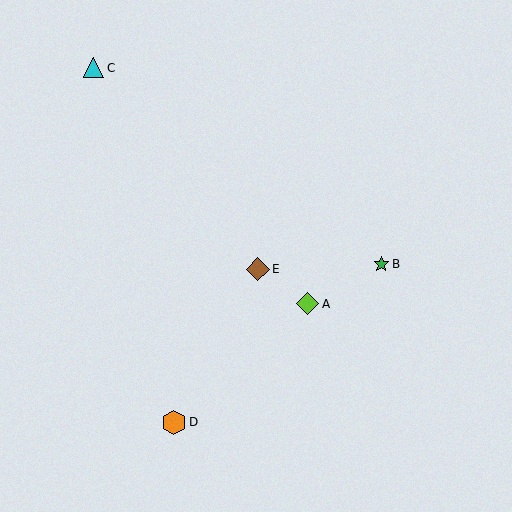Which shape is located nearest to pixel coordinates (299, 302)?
The lime diamond (labeled A) at (308, 304) is nearest to that location.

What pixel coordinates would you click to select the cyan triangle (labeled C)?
Click at (93, 68) to select the cyan triangle C.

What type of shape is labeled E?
Shape E is a brown diamond.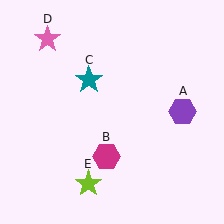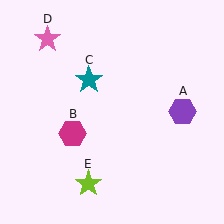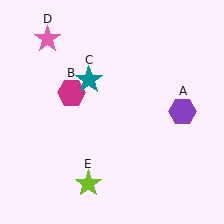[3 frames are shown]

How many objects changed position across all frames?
1 object changed position: magenta hexagon (object B).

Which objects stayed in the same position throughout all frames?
Purple hexagon (object A) and teal star (object C) and pink star (object D) and lime star (object E) remained stationary.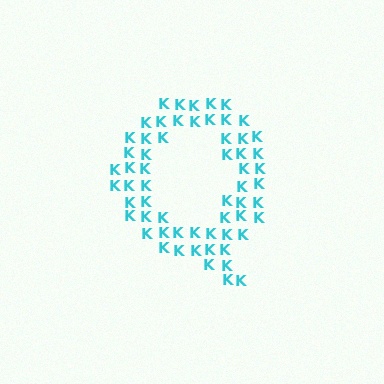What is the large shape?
The large shape is the letter Q.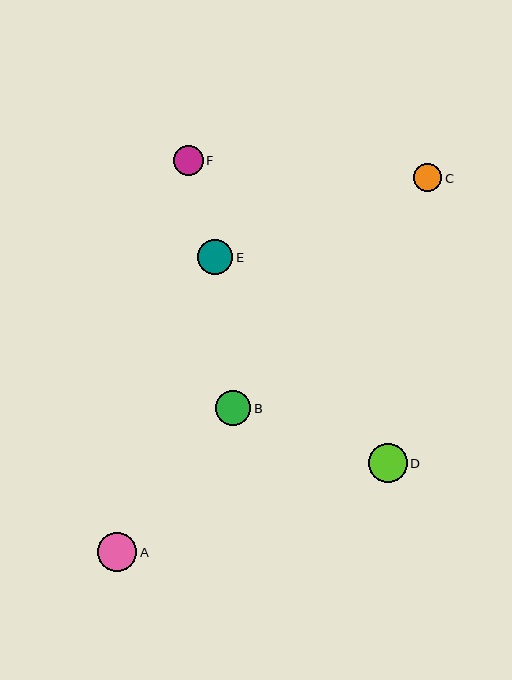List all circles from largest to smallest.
From largest to smallest: A, D, E, B, F, C.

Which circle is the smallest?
Circle C is the smallest with a size of approximately 28 pixels.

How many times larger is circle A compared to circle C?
Circle A is approximately 1.4 times the size of circle C.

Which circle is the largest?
Circle A is the largest with a size of approximately 39 pixels.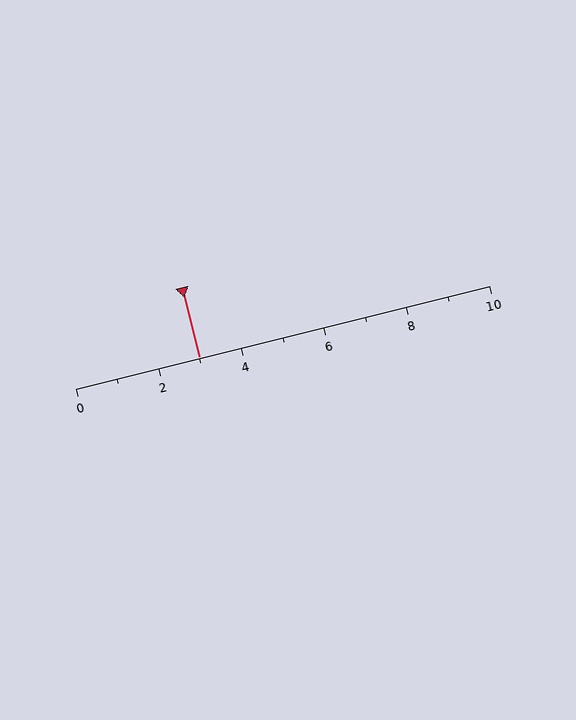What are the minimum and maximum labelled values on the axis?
The axis runs from 0 to 10.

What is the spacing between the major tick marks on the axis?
The major ticks are spaced 2 apart.